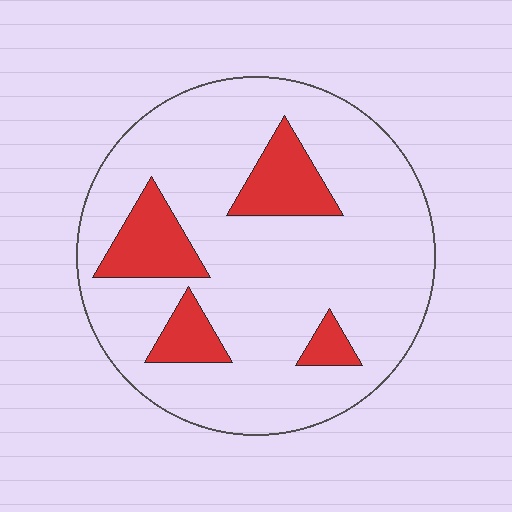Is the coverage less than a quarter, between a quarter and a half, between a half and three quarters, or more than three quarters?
Less than a quarter.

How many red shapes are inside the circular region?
4.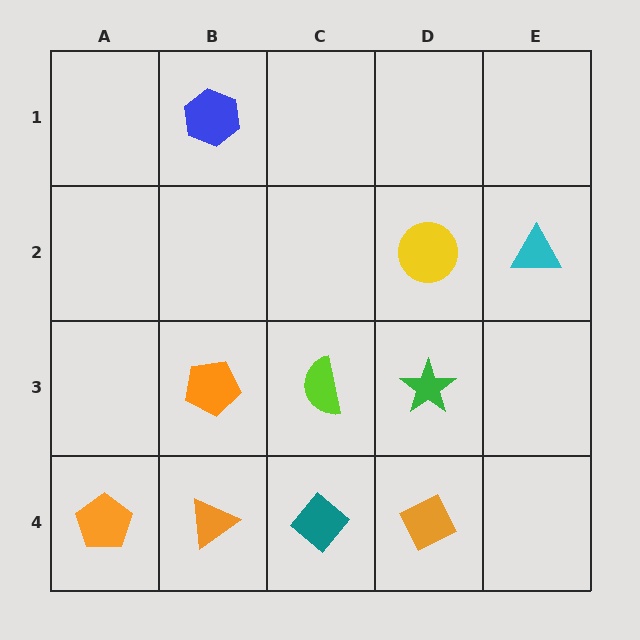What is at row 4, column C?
A teal diamond.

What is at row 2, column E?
A cyan triangle.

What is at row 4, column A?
An orange pentagon.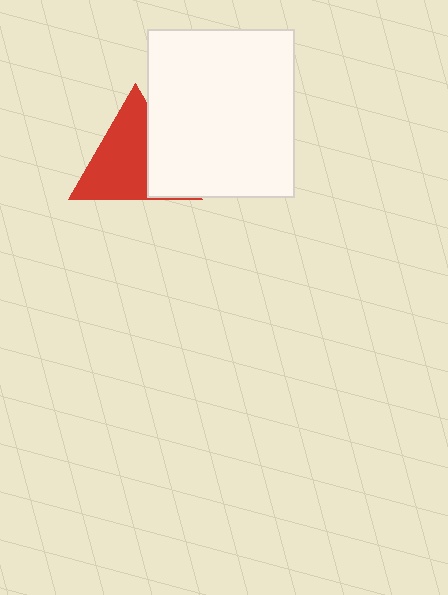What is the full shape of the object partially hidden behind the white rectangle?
The partially hidden object is a red triangle.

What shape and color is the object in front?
The object in front is a white rectangle.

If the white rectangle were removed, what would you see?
You would see the complete red triangle.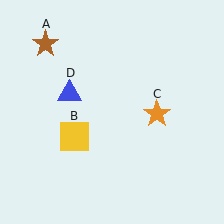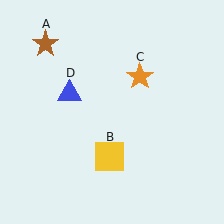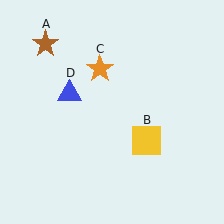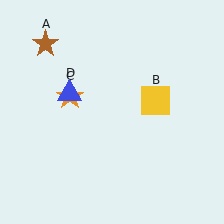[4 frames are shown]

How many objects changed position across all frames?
2 objects changed position: yellow square (object B), orange star (object C).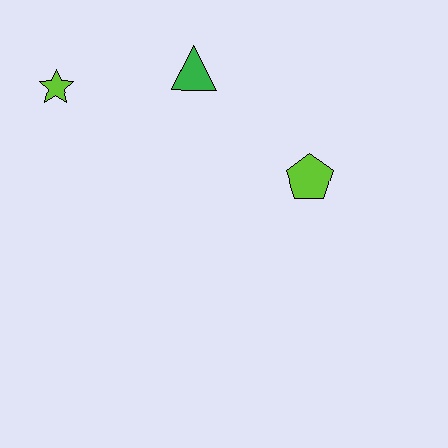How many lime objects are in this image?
There are 2 lime objects.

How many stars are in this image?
There is 1 star.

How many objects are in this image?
There are 3 objects.